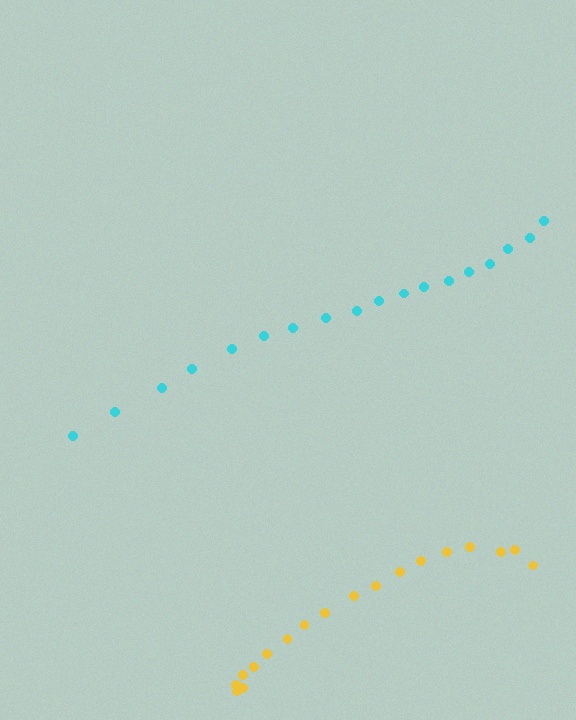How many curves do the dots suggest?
There are 2 distinct paths.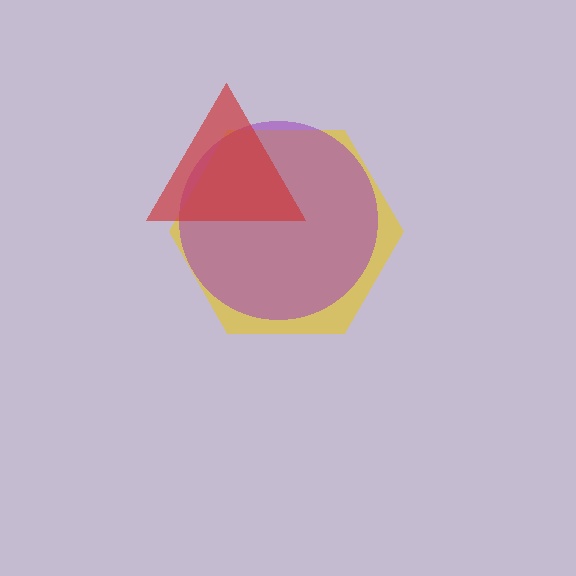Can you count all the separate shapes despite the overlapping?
Yes, there are 3 separate shapes.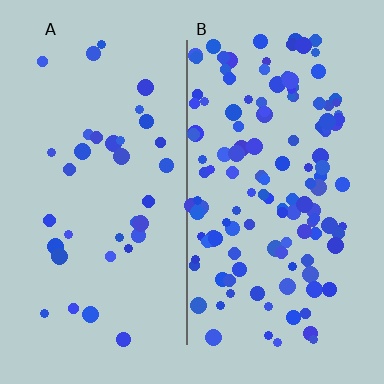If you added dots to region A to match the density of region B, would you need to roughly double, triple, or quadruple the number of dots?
Approximately triple.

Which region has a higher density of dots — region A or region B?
B (the right).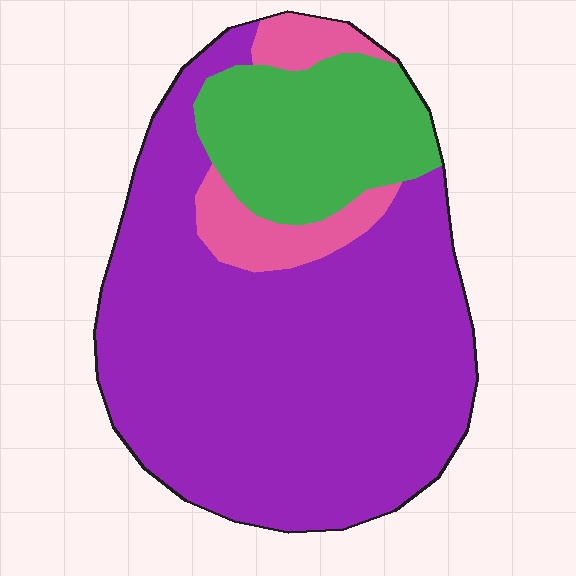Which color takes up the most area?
Purple, at roughly 70%.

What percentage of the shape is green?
Green takes up about one fifth (1/5) of the shape.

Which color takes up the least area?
Pink, at roughly 10%.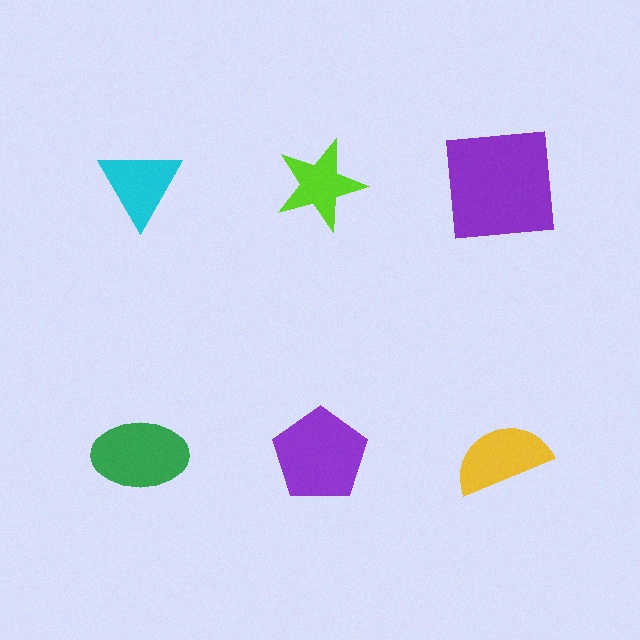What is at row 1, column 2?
A lime star.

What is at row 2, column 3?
A yellow semicircle.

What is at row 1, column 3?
A purple square.